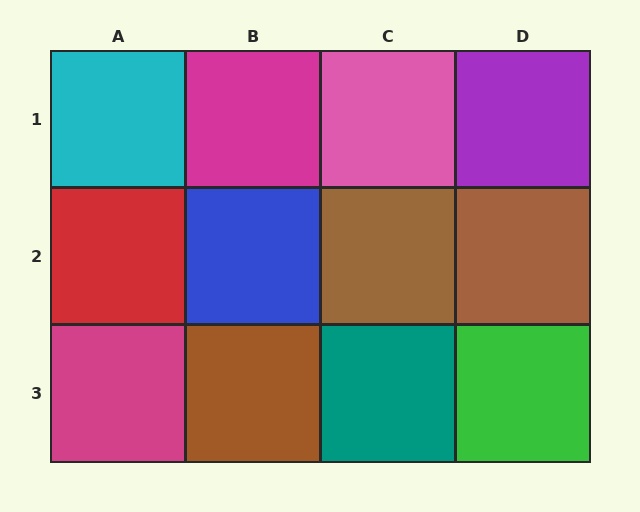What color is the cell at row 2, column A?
Red.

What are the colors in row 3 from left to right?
Magenta, brown, teal, green.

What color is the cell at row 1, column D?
Purple.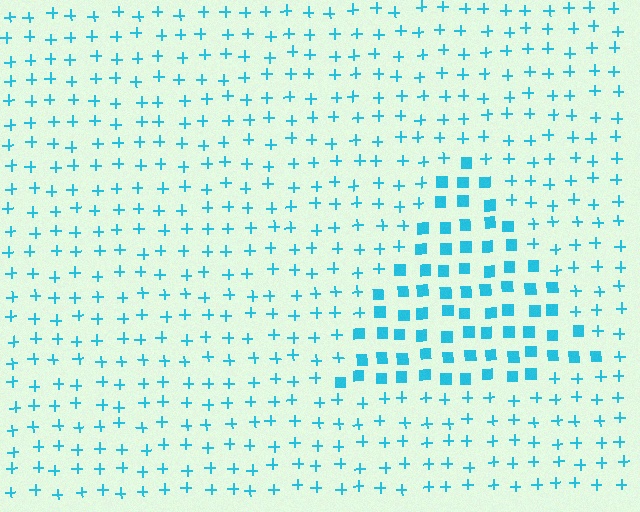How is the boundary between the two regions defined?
The boundary is defined by a change in element shape: squares inside vs. plus signs outside. All elements share the same color and spacing.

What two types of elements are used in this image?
The image uses squares inside the triangle region and plus signs outside it.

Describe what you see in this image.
The image is filled with small cyan elements arranged in a uniform grid. A triangle-shaped region contains squares, while the surrounding area contains plus signs. The boundary is defined purely by the change in element shape.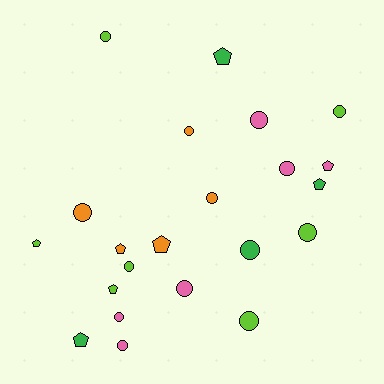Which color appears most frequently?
Lime, with 7 objects.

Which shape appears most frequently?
Circle, with 14 objects.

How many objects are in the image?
There are 22 objects.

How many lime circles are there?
There are 5 lime circles.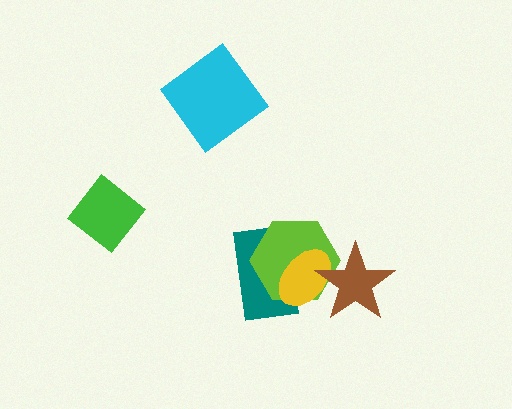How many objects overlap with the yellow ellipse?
3 objects overlap with the yellow ellipse.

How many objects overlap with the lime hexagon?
3 objects overlap with the lime hexagon.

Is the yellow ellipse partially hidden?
Yes, it is partially covered by another shape.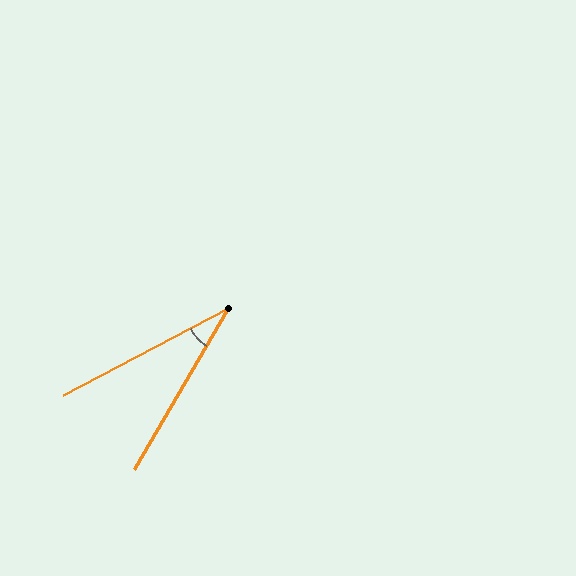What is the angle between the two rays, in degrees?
Approximately 32 degrees.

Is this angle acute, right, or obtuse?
It is acute.